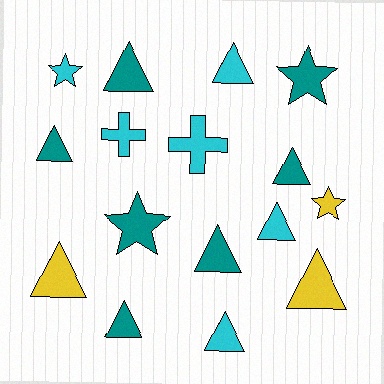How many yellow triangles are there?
There are 2 yellow triangles.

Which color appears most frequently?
Teal, with 7 objects.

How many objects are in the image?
There are 16 objects.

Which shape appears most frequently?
Triangle, with 10 objects.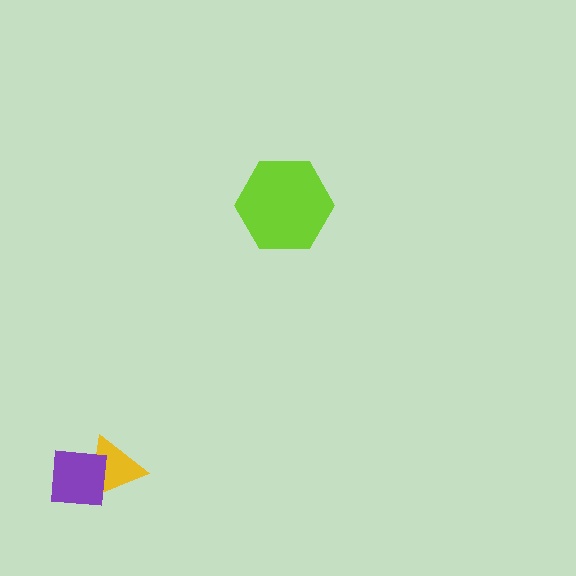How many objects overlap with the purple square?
1 object overlaps with the purple square.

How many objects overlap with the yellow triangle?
1 object overlaps with the yellow triangle.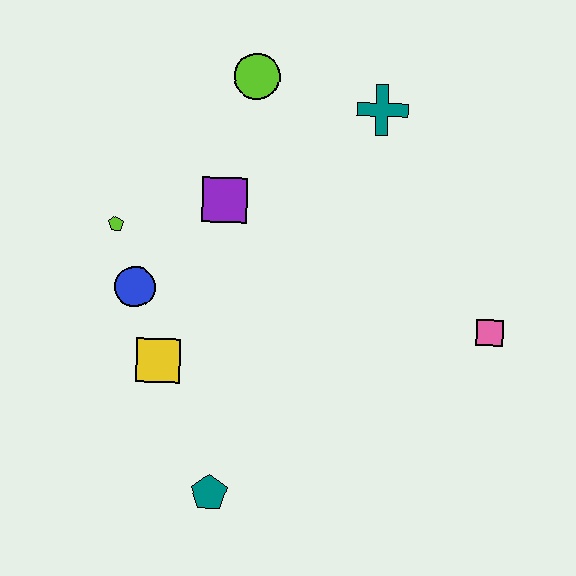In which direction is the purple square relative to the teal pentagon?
The purple square is above the teal pentagon.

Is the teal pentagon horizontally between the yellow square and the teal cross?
Yes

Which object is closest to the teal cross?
The lime circle is closest to the teal cross.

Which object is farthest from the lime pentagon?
The pink square is farthest from the lime pentagon.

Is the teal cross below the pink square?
No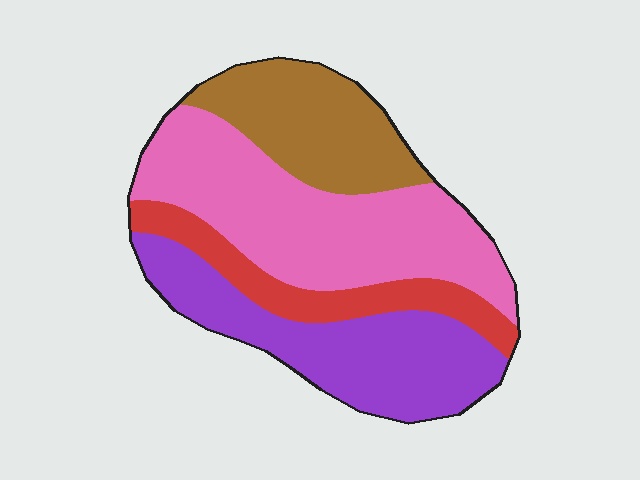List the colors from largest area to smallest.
From largest to smallest: pink, purple, brown, red.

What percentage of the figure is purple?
Purple takes up about one quarter (1/4) of the figure.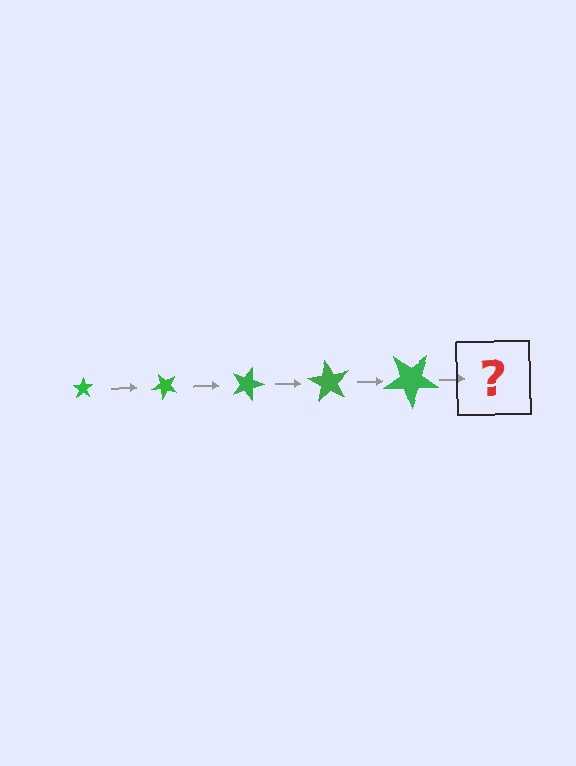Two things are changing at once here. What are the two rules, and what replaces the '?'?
The two rules are that the star grows larger each step and it rotates 45 degrees each step. The '?' should be a star, larger than the previous one and rotated 225 degrees from the start.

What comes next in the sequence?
The next element should be a star, larger than the previous one and rotated 225 degrees from the start.